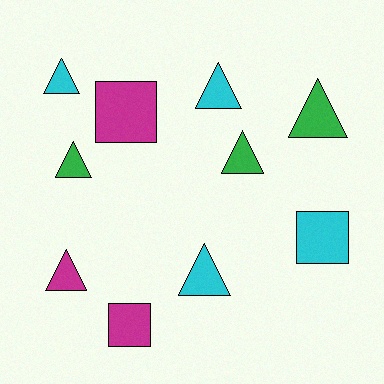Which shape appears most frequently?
Triangle, with 7 objects.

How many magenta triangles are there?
There is 1 magenta triangle.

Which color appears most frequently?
Cyan, with 4 objects.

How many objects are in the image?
There are 10 objects.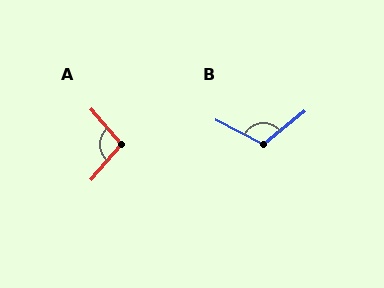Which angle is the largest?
B, at approximately 114 degrees.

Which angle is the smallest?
A, at approximately 99 degrees.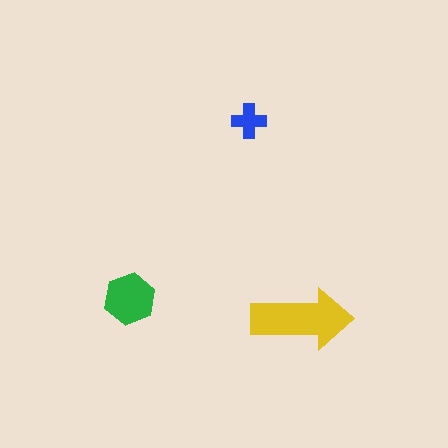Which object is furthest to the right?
The yellow arrow is rightmost.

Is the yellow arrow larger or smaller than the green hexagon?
Larger.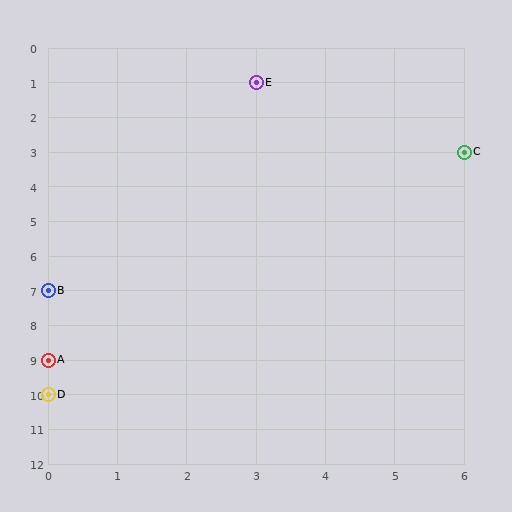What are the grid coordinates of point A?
Point A is at grid coordinates (0, 9).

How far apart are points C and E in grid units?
Points C and E are 3 columns and 2 rows apart (about 3.6 grid units diagonally).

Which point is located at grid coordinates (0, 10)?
Point D is at (0, 10).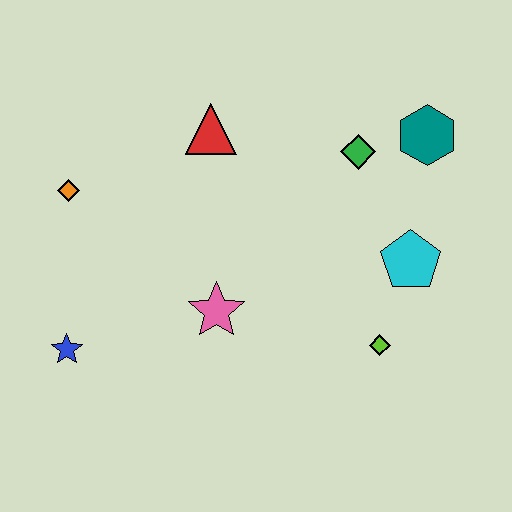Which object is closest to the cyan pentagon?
The lime diamond is closest to the cyan pentagon.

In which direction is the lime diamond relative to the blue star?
The lime diamond is to the right of the blue star.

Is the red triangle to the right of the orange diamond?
Yes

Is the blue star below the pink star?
Yes